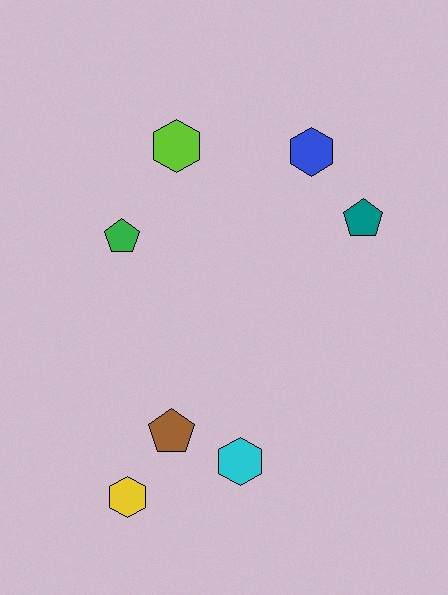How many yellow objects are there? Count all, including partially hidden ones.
There is 1 yellow object.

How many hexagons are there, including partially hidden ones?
There are 4 hexagons.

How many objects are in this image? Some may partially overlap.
There are 7 objects.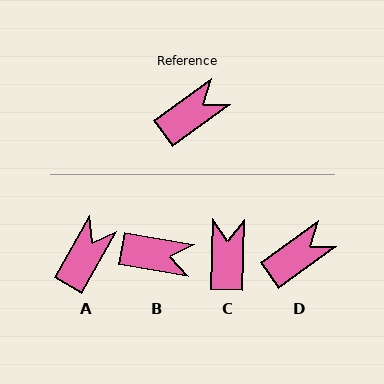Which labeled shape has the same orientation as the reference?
D.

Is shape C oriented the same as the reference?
No, it is off by about 53 degrees.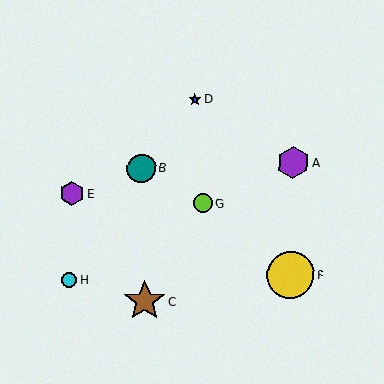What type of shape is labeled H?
Shape H is a cyan circle.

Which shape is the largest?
The yellow circle (labeled F) is the largest.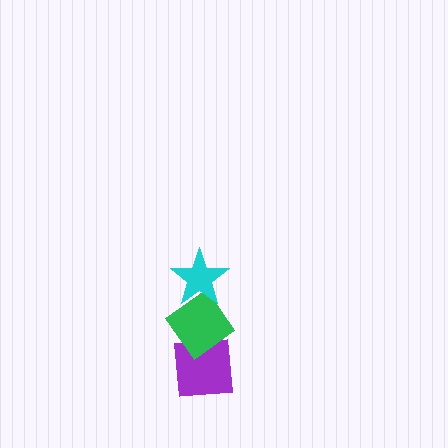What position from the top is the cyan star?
The cyan star is 1st from the top.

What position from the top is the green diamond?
The green diamond is 2nd from the top.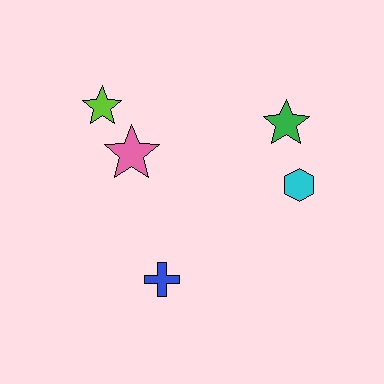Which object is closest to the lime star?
The pink star is closest to the lime star.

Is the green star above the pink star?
Yes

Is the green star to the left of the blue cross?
No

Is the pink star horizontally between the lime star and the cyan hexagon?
Yes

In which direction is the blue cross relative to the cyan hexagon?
The blue cross is to the left of the cyan hexagon.